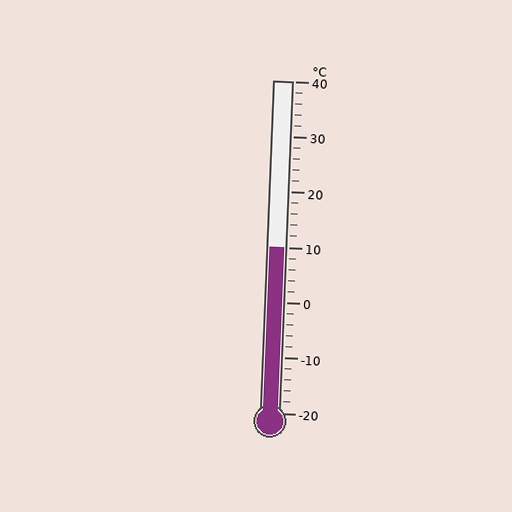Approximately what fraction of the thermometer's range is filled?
The thermometer is filled to approximately 50% of its range.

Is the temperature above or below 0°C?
The temperature is above 0°C.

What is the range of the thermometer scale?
The thermometer scale ranges from -20°C to 40°C.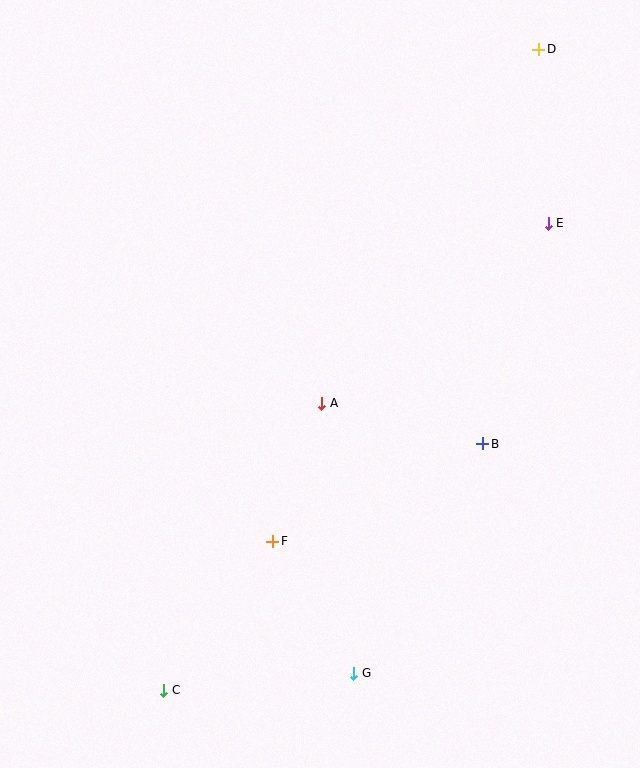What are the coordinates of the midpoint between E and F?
The midpoint between E and F is at (411, 382).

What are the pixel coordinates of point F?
Point F is at (273, 541).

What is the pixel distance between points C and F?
The distance between C and F is 185 pixels.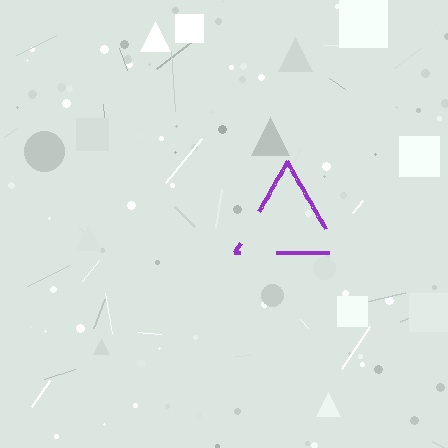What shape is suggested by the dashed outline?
The dashed outline suggests a triangle.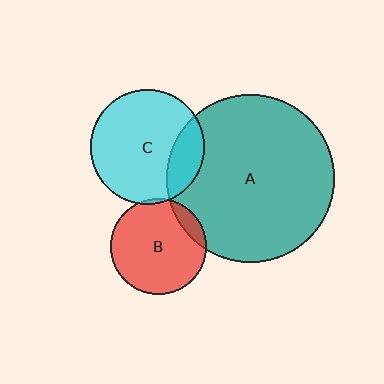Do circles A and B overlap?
Yes.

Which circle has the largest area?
Circle A (teal).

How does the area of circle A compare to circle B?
Approximately 3.0 times.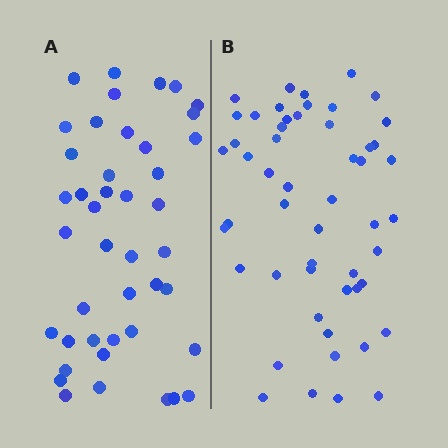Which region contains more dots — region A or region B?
Region B (the right region) has more dots.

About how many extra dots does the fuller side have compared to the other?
Region B has roughly 8 or so more dots than region A.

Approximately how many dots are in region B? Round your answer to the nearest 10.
About 50 dots. (The exact count is 52, which rounds to 50.)